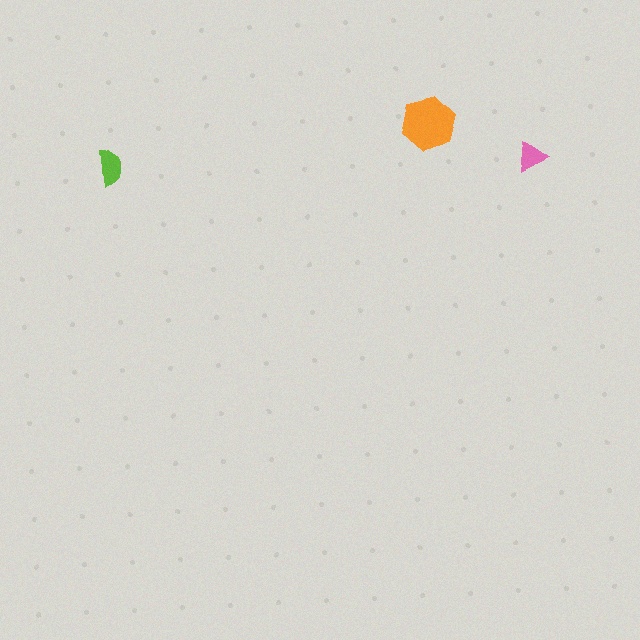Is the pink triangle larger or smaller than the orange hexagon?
Smaller.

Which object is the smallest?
The pink triangle.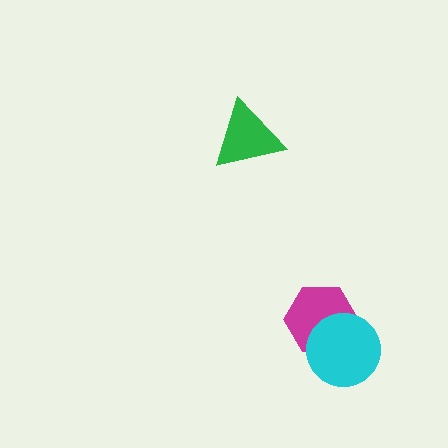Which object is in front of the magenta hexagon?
The cyan circle is in front of the magenta hexagon.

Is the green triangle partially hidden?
No, no other shape covers it.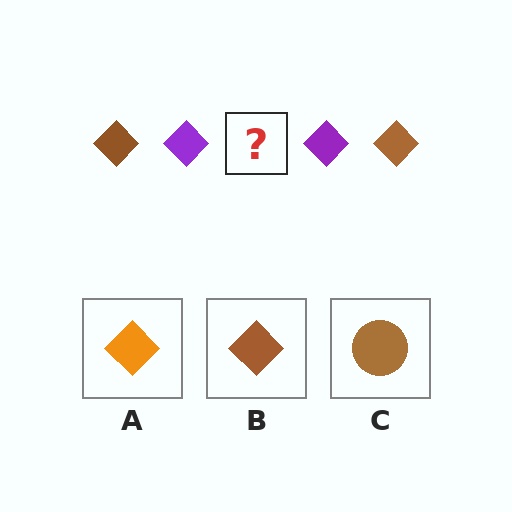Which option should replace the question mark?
Option B.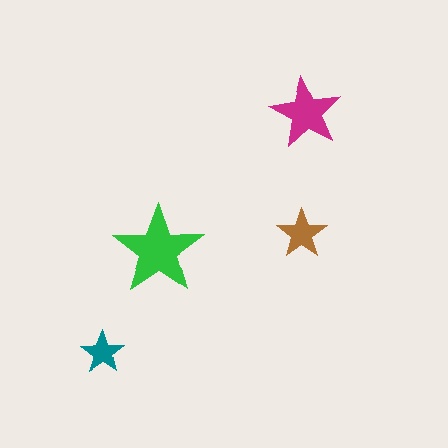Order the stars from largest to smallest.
the green one, the magenta one, the brown one, the teal one.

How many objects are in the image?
There are 4 objects in the image.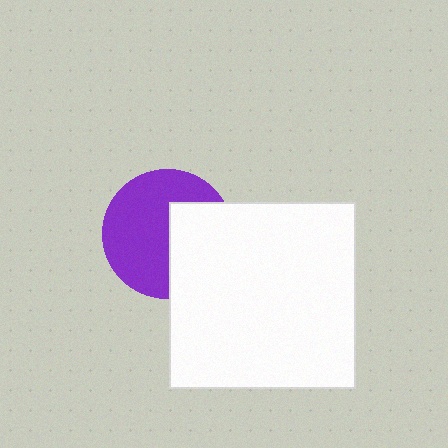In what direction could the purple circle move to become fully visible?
The purple circle could move left. That would shift it out from behind the white square entirely.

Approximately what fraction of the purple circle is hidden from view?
Roughly 39% of the purple circle is hidden behind the white square.